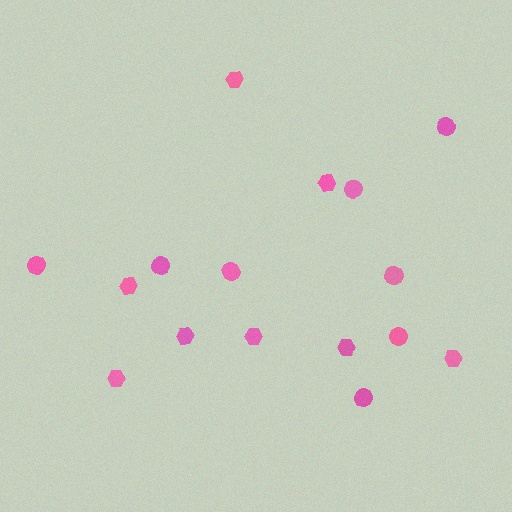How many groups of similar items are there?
There are 2 groups: one group of hexagons (8) and one group of circles (8).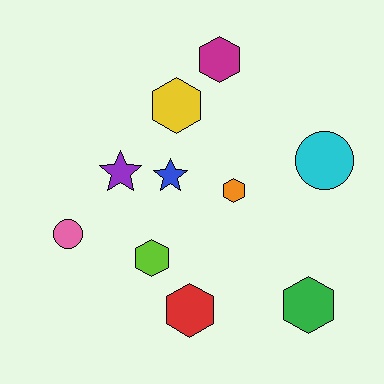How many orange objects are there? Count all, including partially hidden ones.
There is 1 orange object.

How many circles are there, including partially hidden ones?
There are 2 circles.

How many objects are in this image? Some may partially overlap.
There are 10 objects.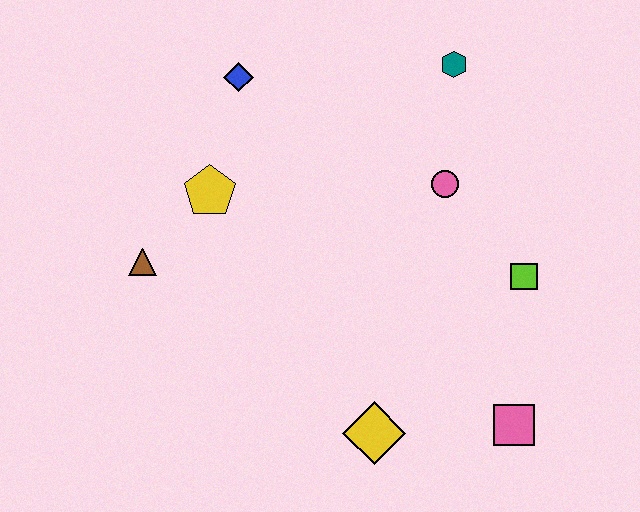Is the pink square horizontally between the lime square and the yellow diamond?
Yes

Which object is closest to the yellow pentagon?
The brown triangle is closest to the yellow pentagon.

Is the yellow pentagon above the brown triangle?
Yes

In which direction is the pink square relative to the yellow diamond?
The pink square is to the right of the yellow diamond.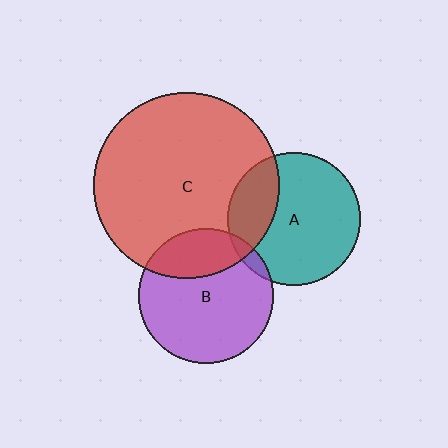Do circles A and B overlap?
Yes.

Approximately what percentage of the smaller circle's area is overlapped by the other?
Approximately 5%.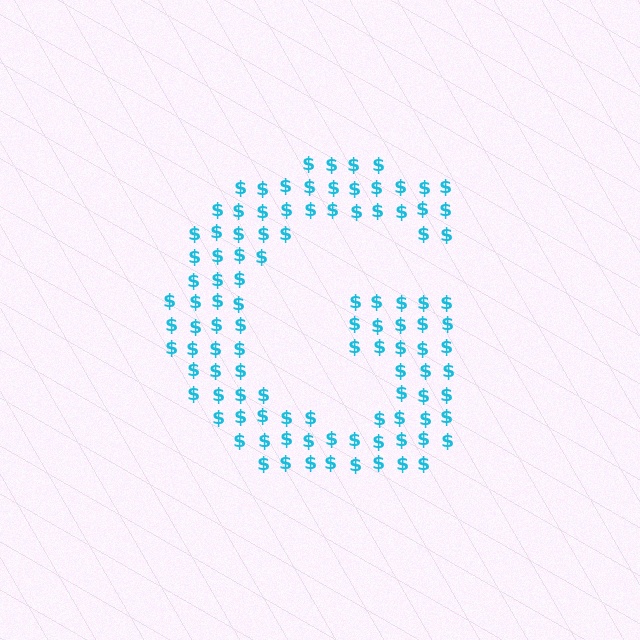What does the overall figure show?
The overall figure shows the letter G.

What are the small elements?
The small elements are dollar signs.